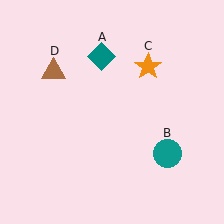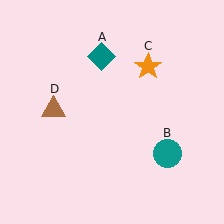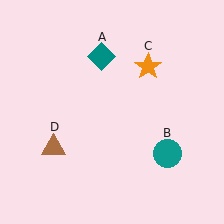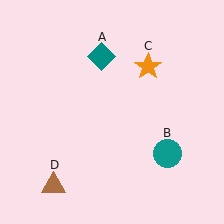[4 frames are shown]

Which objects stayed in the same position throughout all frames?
Teal diamond (object A) and teal circle (object B) and orange star (object C) remained stationary.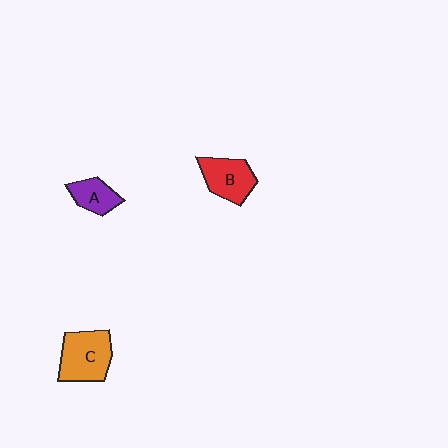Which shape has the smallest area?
Shape A (purple).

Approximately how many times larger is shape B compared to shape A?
Approximately 1.4 times.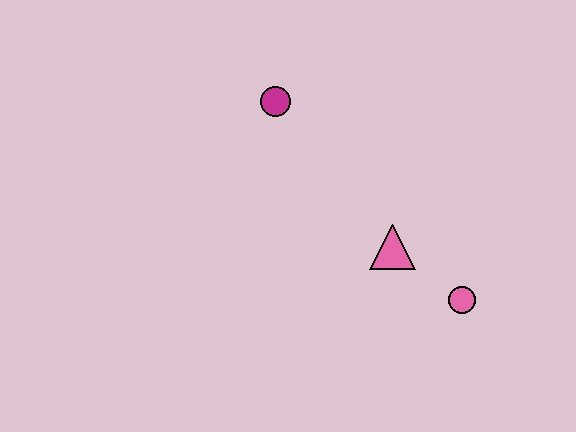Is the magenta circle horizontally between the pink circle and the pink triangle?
No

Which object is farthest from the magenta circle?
The pink circle is farthest from the magenta circle.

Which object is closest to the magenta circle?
The pink triangle is closest to the magenta circle.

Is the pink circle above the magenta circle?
No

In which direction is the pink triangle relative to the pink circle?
The pink triangle is to the left of the pink circle.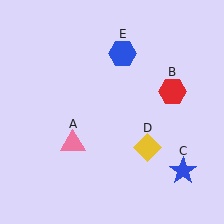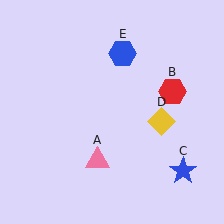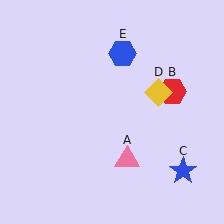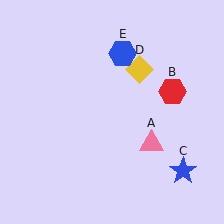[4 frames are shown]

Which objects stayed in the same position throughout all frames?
Red hexagon (object B) and blue star (object C) and blue hexagon (object E) remained stationary.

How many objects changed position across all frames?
2 objects changed position: pink triangle (object A), yellow diamond (object D).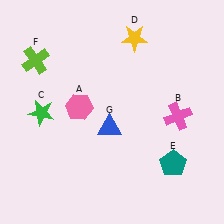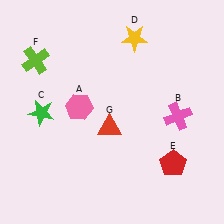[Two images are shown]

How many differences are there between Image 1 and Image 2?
There are 2 differences between the two images.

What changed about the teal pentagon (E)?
In Image 1, E is teal. In Image 2, it changed to red.